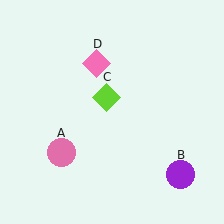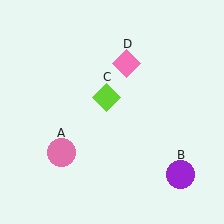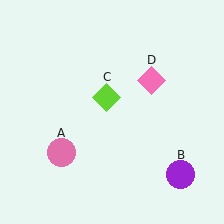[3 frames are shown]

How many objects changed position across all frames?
1 object changed position: pink diamond (object D).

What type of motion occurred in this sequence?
The pink diamond (object D) rotated clockwise around the center of the scene.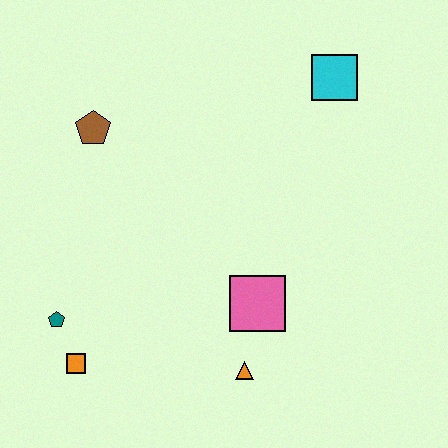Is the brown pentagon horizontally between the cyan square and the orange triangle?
No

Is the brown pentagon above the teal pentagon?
Yes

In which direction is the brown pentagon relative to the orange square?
The brown pentagon is above the orange square.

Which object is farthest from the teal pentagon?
The cyan square is farthest from the teal pentagon.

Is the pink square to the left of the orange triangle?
No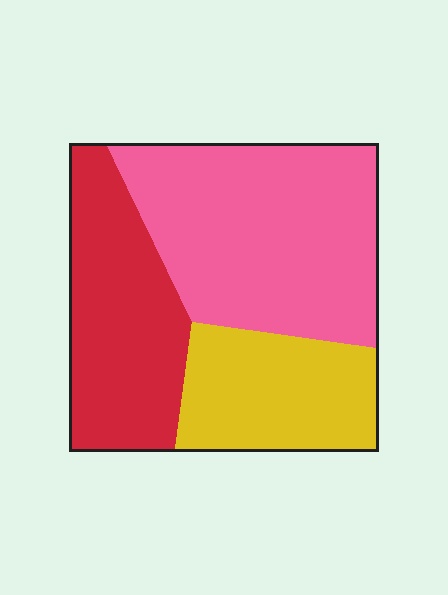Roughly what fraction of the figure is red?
Red takes up about one third (1/3) of the figure.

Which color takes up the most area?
Pink, at roughly 45%.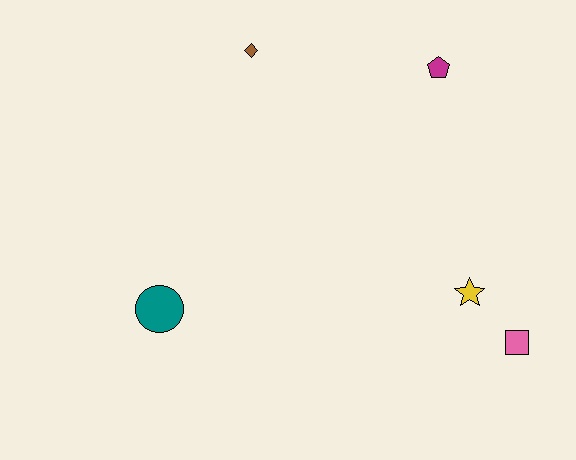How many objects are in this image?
There are 5 objects.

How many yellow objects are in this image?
There is 1 yellow object.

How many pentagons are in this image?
There is 1 pentagon.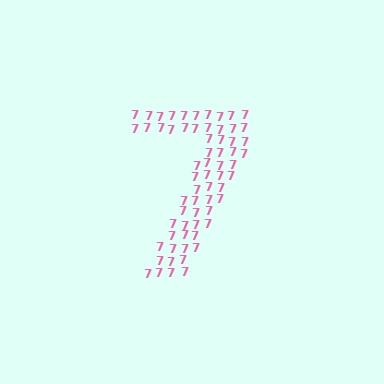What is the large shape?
The large shape is the digit 7.